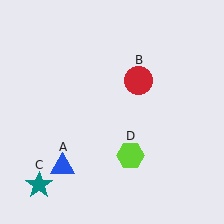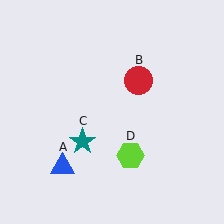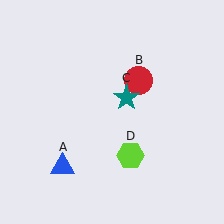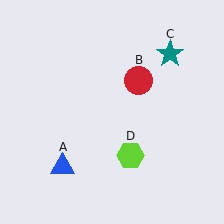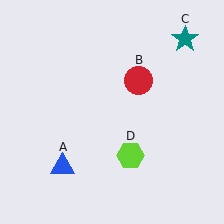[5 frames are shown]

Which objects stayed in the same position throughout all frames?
Blue triangle (object A) and red circle (object B) and lime hexagon (object D) remained stationary.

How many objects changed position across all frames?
1 object changed position: teal star (object C).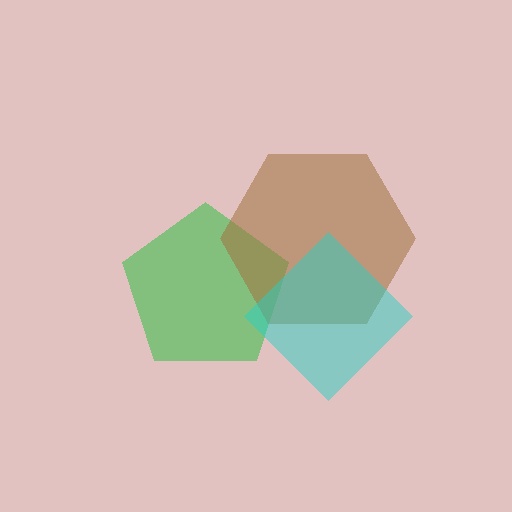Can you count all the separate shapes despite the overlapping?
Yes, there are 3 separate shapes.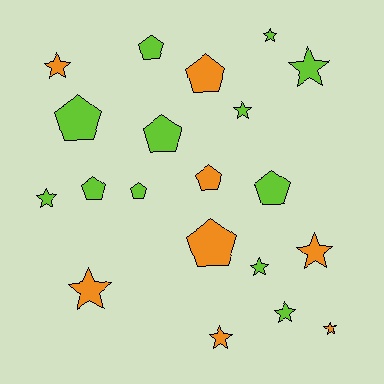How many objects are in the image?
There are 20 objects.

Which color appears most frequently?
Lime, with 12 objects.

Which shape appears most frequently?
Star, with 11 objects.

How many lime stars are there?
There are 6 lime stars.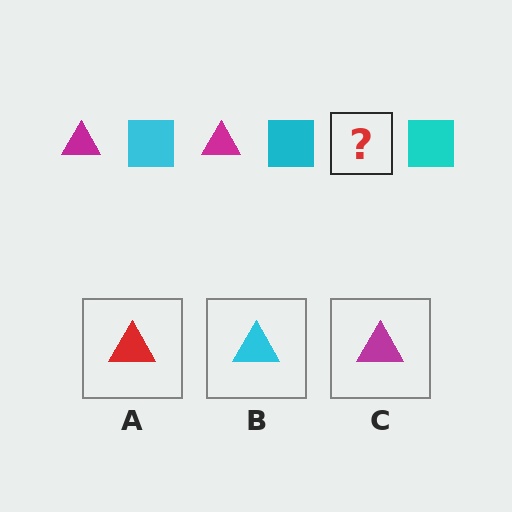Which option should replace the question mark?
Option C.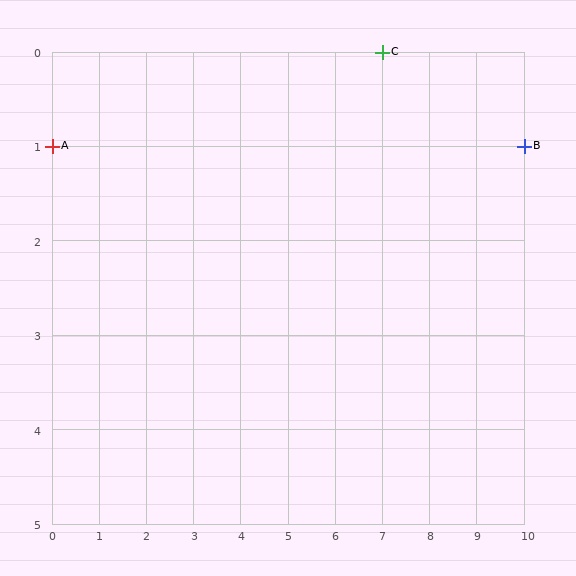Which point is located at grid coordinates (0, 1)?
Point A is at (0, 1).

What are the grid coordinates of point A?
Point A is at grid coordinates (0, 1).